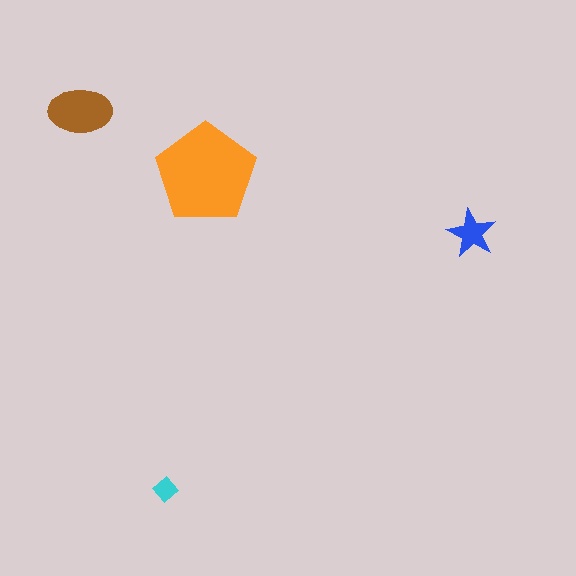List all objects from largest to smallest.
The orange pentagon, the brown ellipse, the blue star, the cyan diamond.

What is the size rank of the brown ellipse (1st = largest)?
2nd.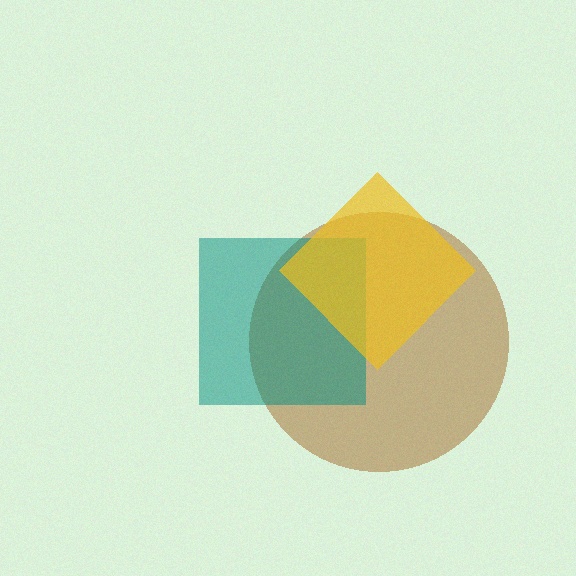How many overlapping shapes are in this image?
There are 3 overlapping shapes in the image.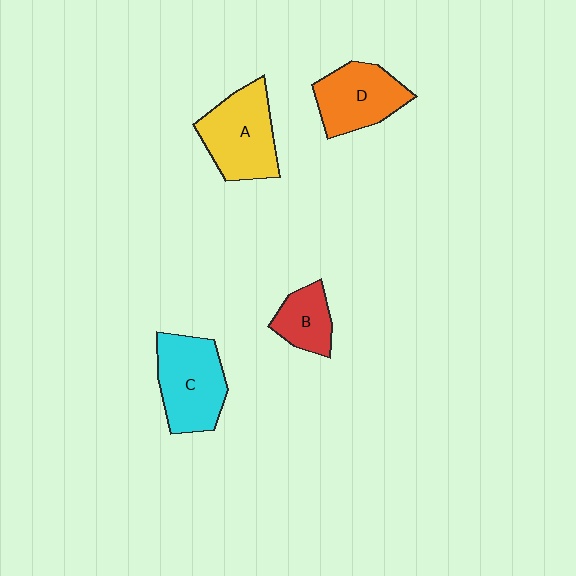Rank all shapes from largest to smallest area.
From largest to smallest: C (cyan), A (yellow), D (orange), B (red).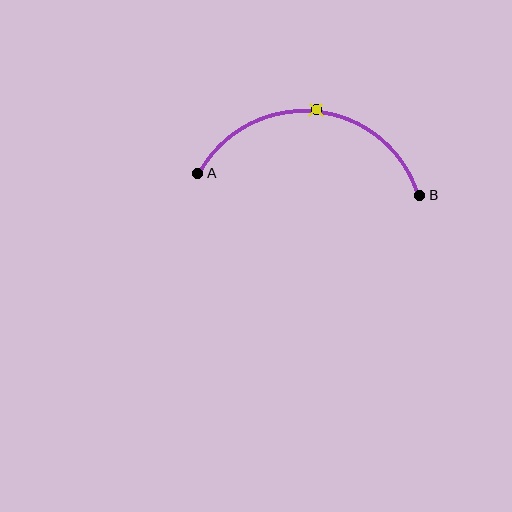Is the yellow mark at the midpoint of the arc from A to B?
Yes. The yellow mark lies on the arc at equal arc-length from both A and B — it is the arc midpoint.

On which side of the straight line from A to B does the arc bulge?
The arc bulges above the straight line connecting A and B.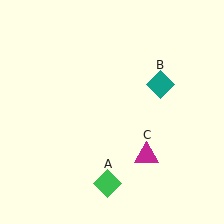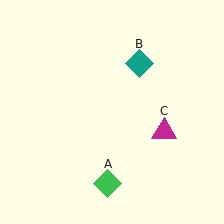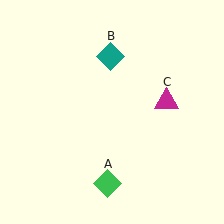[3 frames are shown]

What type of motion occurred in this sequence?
The teal diamond (object B), magenta triangle (object C) rotated counterclockwise around the center of the scene.